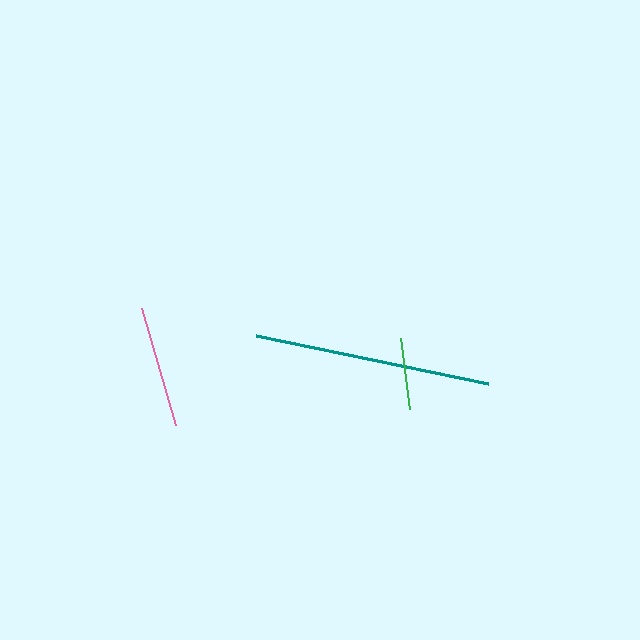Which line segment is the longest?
The teal line is the longest at approximately 237 pixels.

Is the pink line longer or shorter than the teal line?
The teal line is longer than the pink line.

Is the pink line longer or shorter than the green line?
The pink line is longer than the green line.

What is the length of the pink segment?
The pink segment is approximately 122 pixels long.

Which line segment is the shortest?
The green line is the shortest at approximately 71 pixels.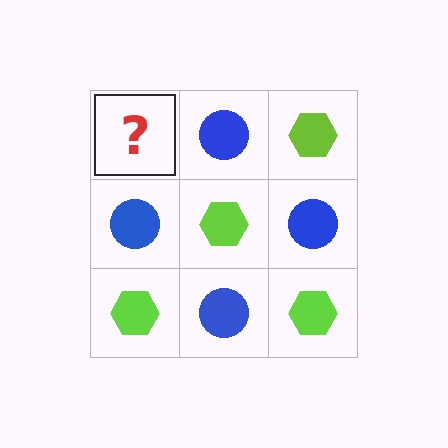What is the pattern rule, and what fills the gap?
The rule is that it alternates lime hexagon and blue circle in a checkerboard pattern. The gap should be filled with a lime hexagon.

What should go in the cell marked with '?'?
The missing cell should contain a lime hexagon.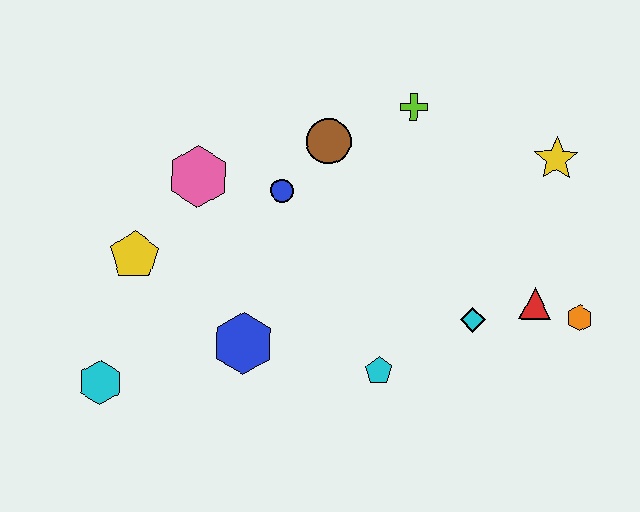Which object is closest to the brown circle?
The blue circle is closest to the brown circle.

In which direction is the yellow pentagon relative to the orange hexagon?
The yellow pentagon is to the left of the orange hexagon.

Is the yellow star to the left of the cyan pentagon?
No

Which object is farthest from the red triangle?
The cyan hexagon is farthest from the red triangle.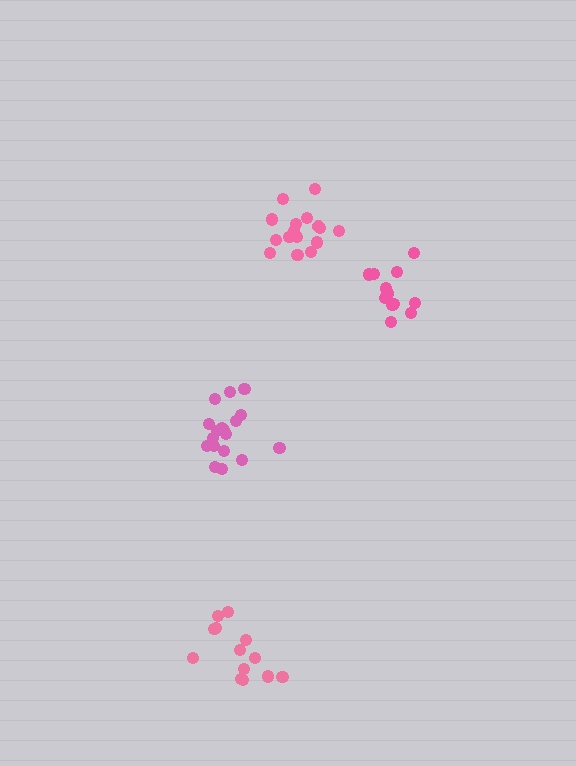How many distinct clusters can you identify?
There are 4 distinct clusters.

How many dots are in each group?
Group 1: 18 dots, Group 2: 13 dots, Group 3: 12 dots, Group 4: 16 dots (59 total).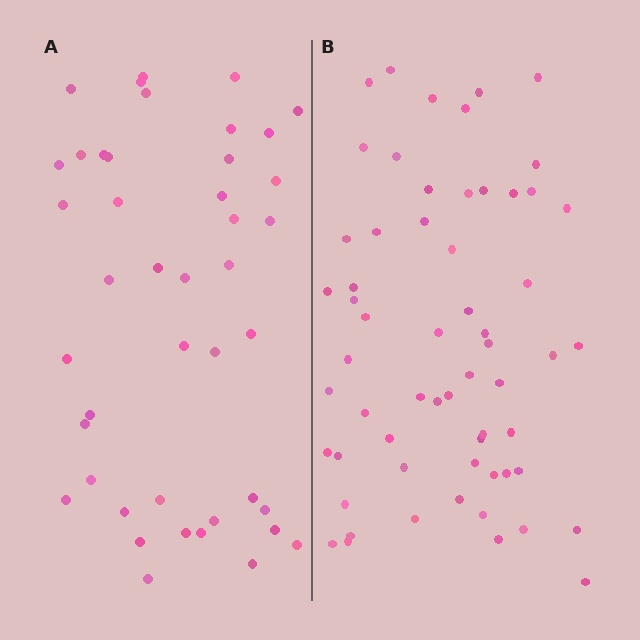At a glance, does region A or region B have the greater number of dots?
Region B (the right region) has more dots.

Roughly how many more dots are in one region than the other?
Region B has approximately 15 more dots than region A.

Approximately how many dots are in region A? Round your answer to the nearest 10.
About 40 dots. (The exact count is 43, which rounds to 40.)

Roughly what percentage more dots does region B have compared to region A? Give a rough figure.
About 40% more.